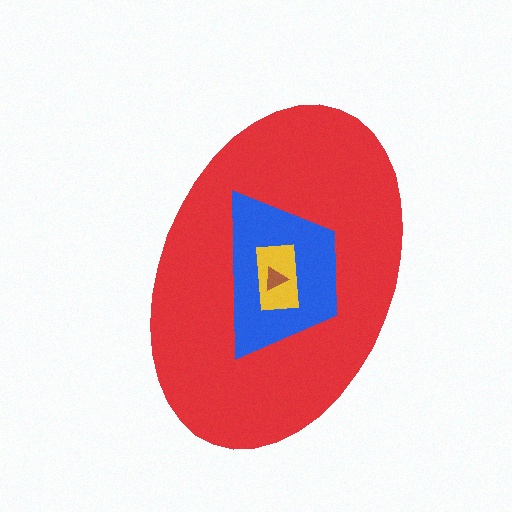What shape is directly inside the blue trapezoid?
The yellow rectangle.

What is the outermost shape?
The red ellipse.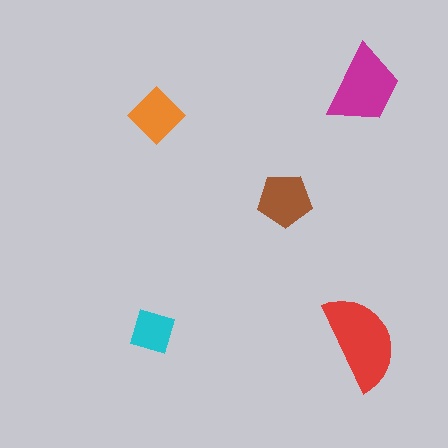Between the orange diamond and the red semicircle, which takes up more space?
The red semicircle.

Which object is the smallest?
The cyan square.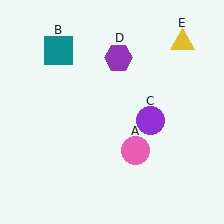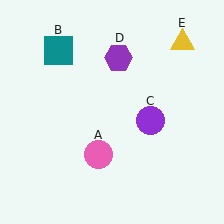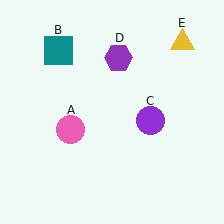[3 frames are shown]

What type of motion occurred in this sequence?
The pink circle (object A) rotated clockwise around the center of the scene.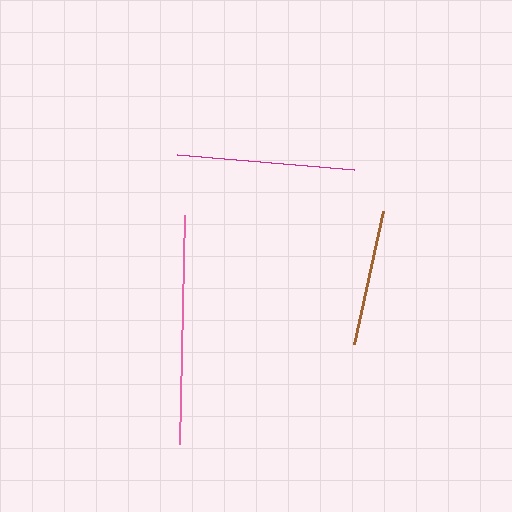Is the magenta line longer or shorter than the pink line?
The pink line is longer than the magenta line.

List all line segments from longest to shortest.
From longest to shortest: pink, magenta, brown.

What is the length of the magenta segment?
The magenta segment is approximately 178 pixels long.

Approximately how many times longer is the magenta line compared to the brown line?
The magenta line is approximately 1.3 times the length of the brown line.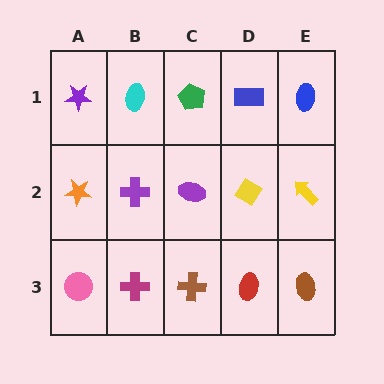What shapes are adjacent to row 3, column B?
A purple cross (row 2, column B), a pink circle (row 3, column A), a brown cross (row 3, column C).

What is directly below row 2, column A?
A pink circle.